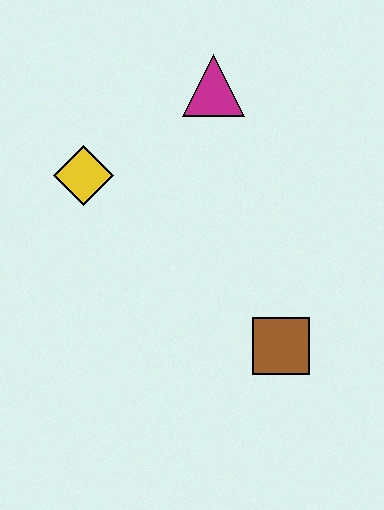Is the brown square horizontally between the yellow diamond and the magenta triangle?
No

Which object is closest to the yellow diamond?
The magenta triangle is closest to the yellow diamond.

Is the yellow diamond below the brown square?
No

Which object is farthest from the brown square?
The magenta triangle is farthest from the brown square.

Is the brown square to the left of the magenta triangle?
No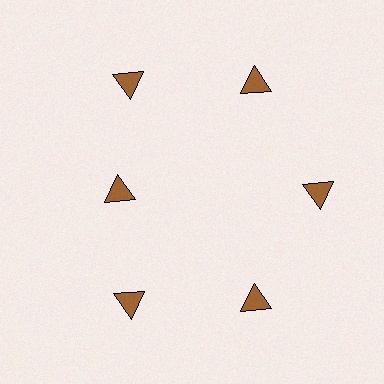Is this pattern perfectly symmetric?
No. The 6 brown triangles are arranged in a ring, but one element near the 9 o'clock position is pulled inward toward the center, breaking the 6-fold rotational symmetry.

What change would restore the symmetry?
The symmetry would be restored by moving it outward, back onto the ring so that all 6 triangles sit at equal angles and equal distance from the center.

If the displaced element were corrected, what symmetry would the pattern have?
It would have 6-fold rotational symmetry — the pattern would map onto itself every 60 degrees.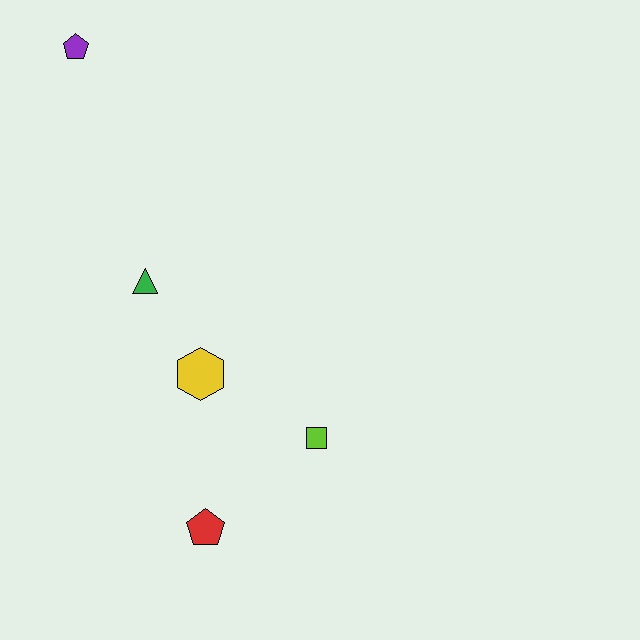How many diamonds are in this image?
There are no diamonds.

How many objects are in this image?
There are 5 objects.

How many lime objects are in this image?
There is 1 lime object.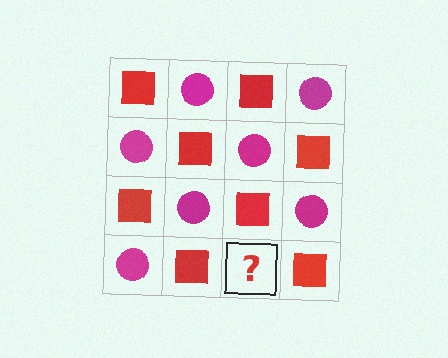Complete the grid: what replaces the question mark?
The question mark should be replaced with a magenta circle.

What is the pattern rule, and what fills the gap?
The rule is that it alternates red square and magenta circle in a checkerboard pattern. The gap should be filled with a magenta circle.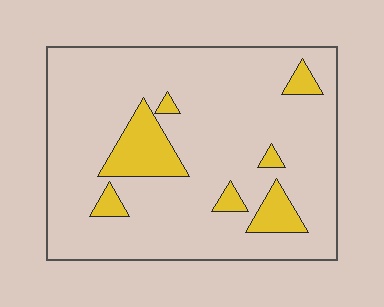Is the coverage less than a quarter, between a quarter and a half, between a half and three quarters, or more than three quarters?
Less than a quarter.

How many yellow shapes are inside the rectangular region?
7.